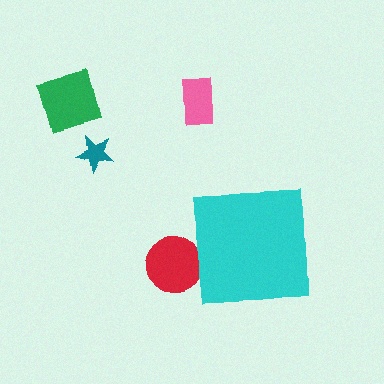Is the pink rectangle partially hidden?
No, the pink rectangle is fully visible.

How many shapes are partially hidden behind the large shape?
1 shape is partially hidden.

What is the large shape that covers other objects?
A cyan square.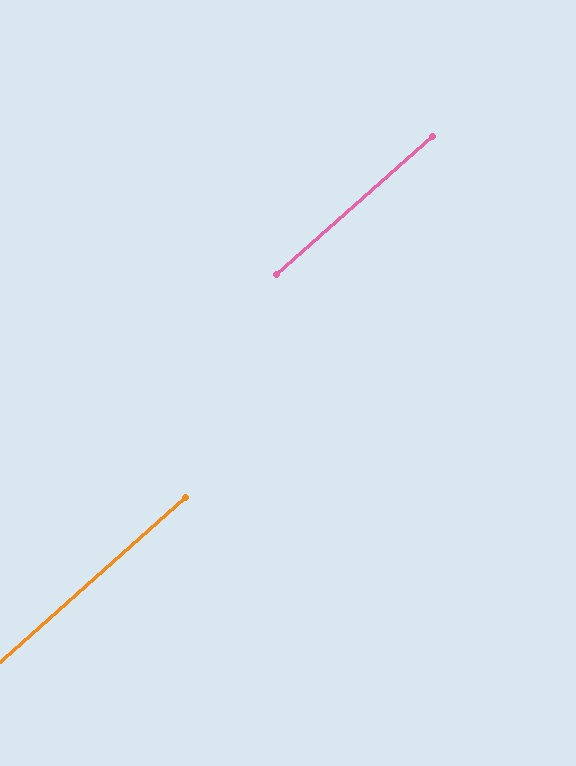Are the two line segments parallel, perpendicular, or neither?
Parallel — their directions differ by only 0.1°.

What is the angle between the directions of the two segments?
Approximately 0 degrees.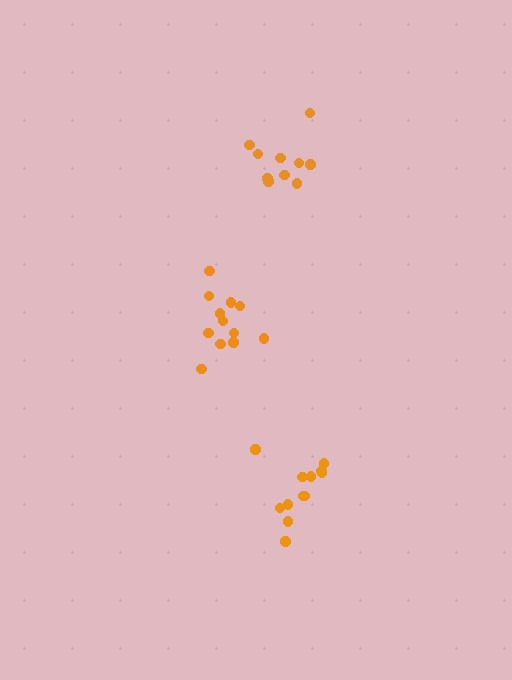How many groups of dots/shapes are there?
There are 3 groups.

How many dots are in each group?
Group 1: 12 dots, Group 2: 12 dots, Group 3: 10 dots (34 total).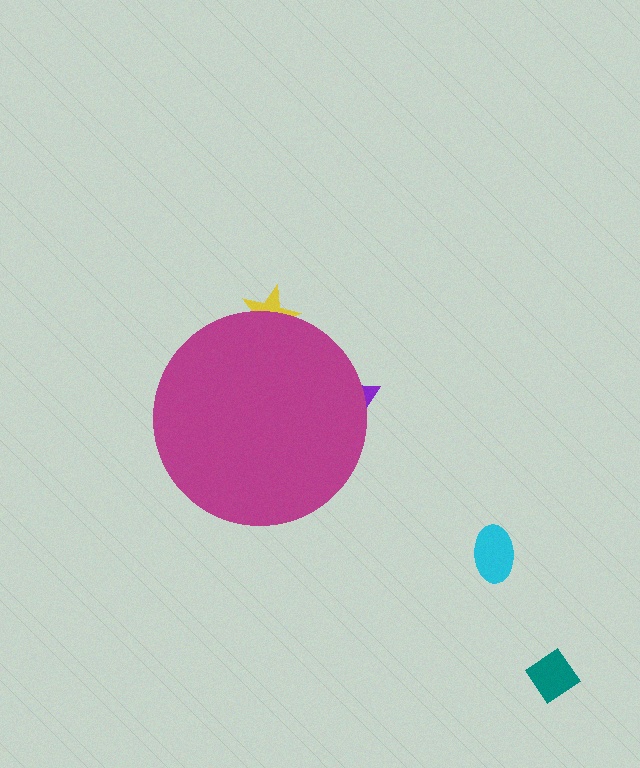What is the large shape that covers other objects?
A magenta circle.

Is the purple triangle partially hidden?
Yes, the purple triangle is partially hidden behind the magenta circle.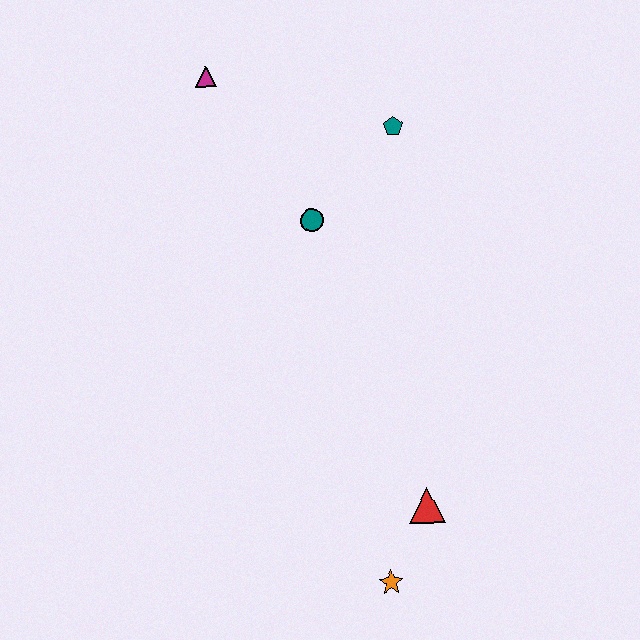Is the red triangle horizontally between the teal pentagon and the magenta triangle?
No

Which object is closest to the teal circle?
The teal pentagon is closest to the teal circle.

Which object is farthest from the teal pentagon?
The orange star is farthest from the teal pentagon.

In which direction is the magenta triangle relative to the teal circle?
The magenta triangle is above the teal circle.